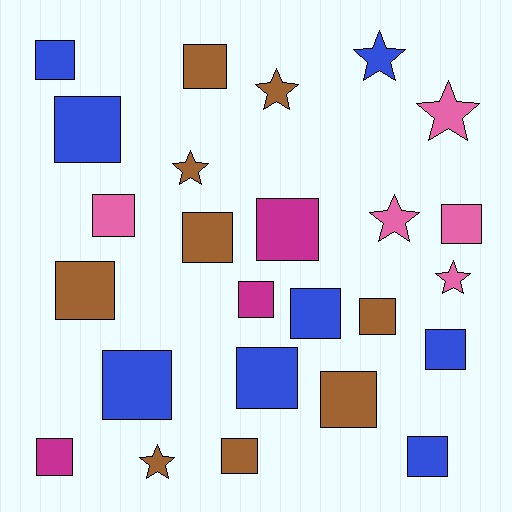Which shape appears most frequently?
Square, with 18 objects.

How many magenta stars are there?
There are no magenta stars.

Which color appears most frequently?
Brown, with 9 objects.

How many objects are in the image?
There are 25 objects.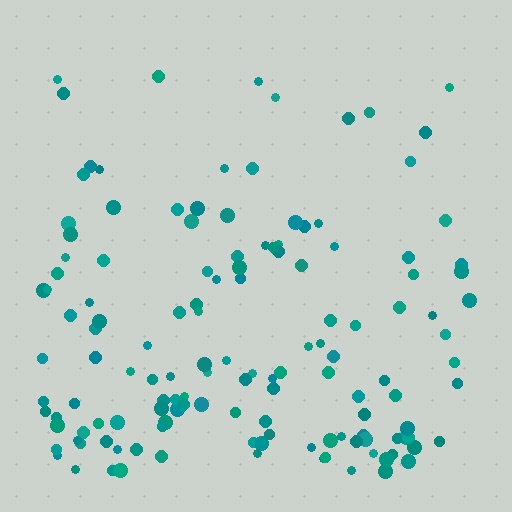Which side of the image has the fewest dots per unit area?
The top.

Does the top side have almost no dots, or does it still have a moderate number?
Still a moderate number, just noticeably fewer than the bottom.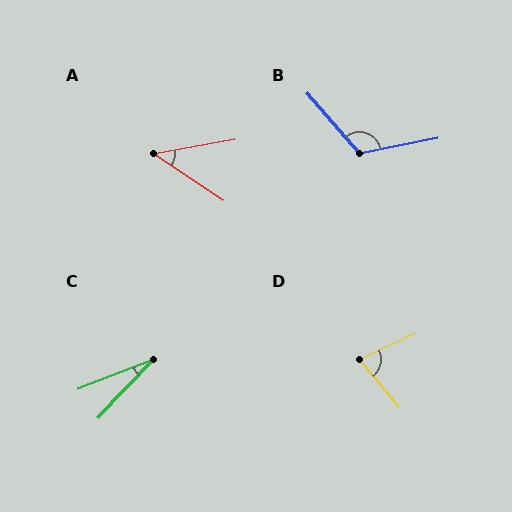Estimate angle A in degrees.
Approximately 44 degrees.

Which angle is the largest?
B, at approximately 120 degrees.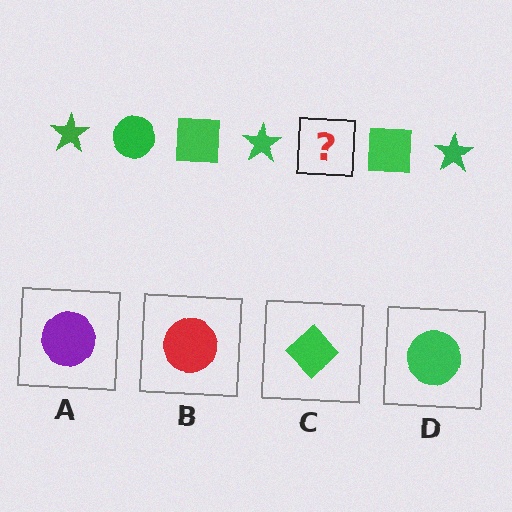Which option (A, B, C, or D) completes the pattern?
D.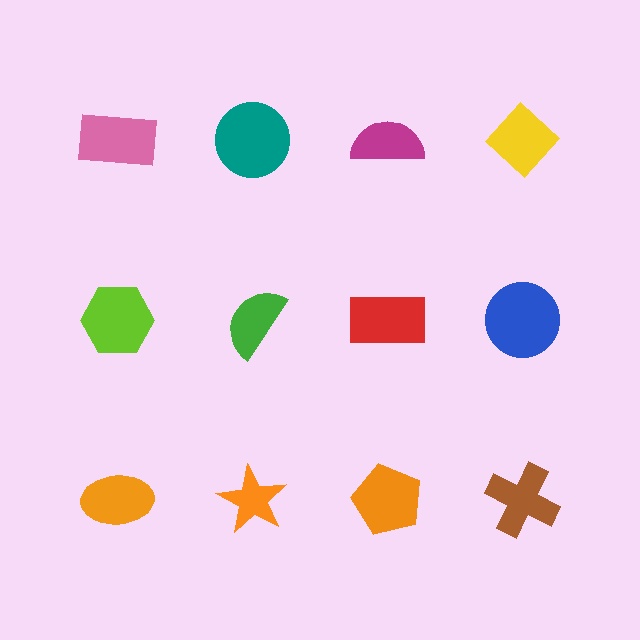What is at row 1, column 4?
A yellow diamond.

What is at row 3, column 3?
An orange pentagon.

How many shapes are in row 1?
4 shapes.